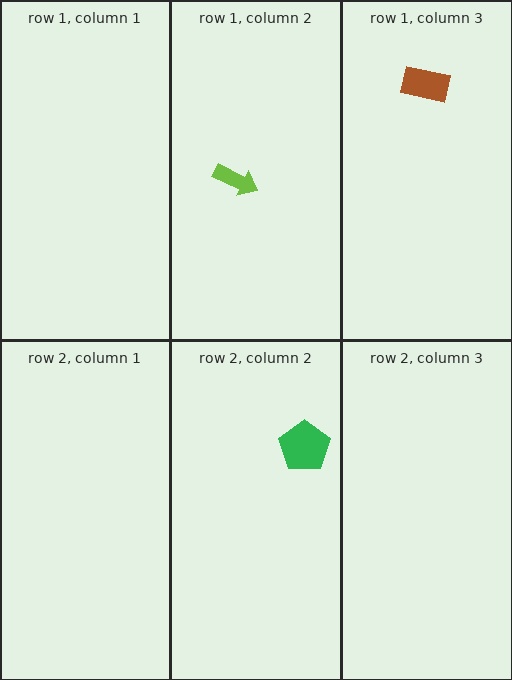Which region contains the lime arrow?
The row 1, column 2 region.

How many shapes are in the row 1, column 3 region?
1.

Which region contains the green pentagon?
The row 2, column 2 region.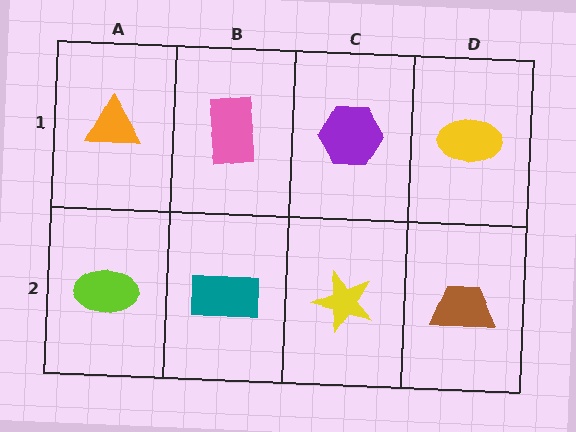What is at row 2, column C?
A yellow star.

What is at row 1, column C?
A purple hexagon.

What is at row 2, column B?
A teal rectangle.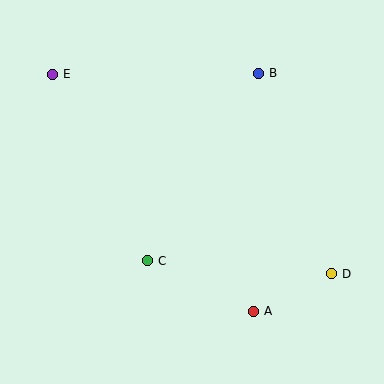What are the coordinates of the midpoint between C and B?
The midpoint between C and B is at (203, 167).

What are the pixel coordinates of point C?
Point C is at (148, 261).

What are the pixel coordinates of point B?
Point B is at (259, 73).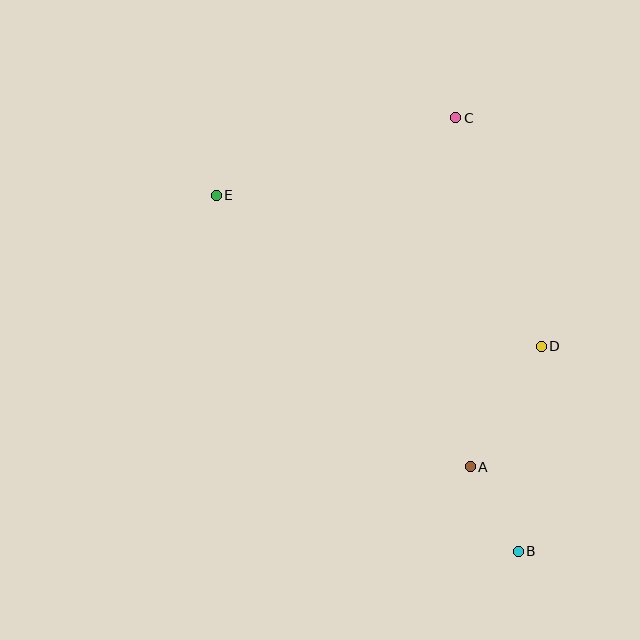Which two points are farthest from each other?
Points B and E are farthest from each other.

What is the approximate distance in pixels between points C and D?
The distance between C and D is approximately 244 pixels.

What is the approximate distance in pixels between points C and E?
The distance between C and E is approximately 252 pixels.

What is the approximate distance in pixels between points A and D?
The distance between A and D is approximately 140 pixels.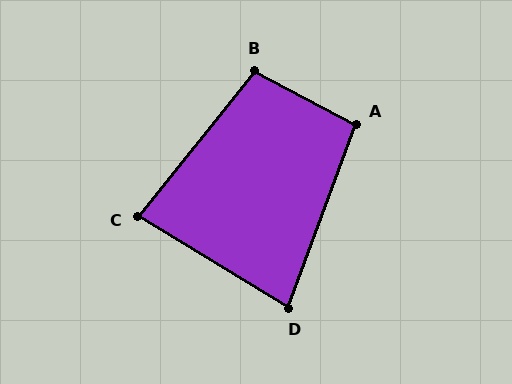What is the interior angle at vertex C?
Approximately 83 degrees (acute).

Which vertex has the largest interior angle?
B, at approximately 101 degrees.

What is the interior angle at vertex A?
Approximately 97 degrees (obtuse).